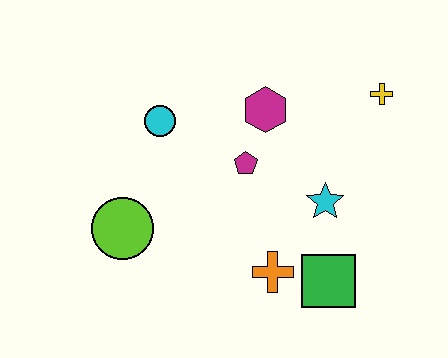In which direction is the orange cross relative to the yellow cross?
The orange cross is below the yellow cross.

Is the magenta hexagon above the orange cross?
Yes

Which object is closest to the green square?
The orange cross is closest to the green square.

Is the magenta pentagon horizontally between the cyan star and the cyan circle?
Yes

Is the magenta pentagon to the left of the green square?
Yes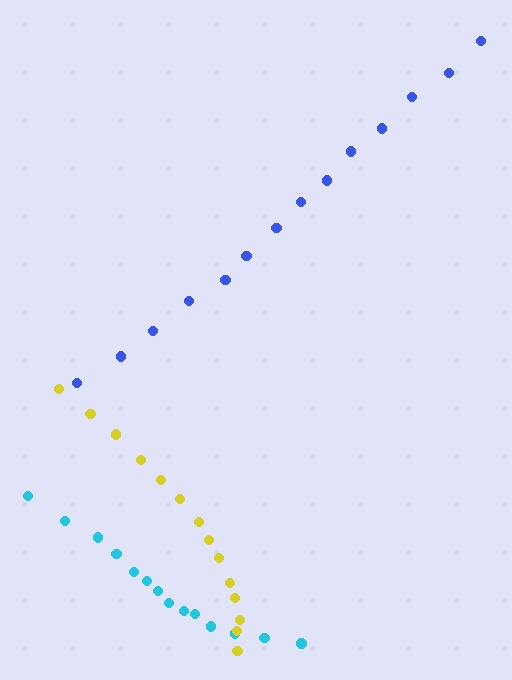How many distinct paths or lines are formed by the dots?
There are 3 distinct paths.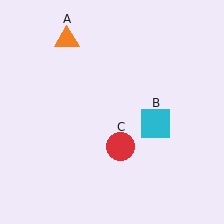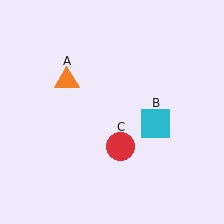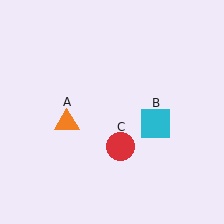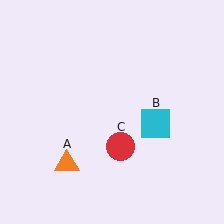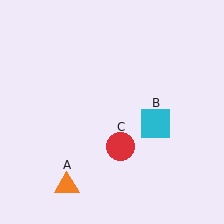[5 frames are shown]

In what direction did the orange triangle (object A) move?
The orange triangle (object A) moved down.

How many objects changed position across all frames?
1 object changed position: orange triangle (object A).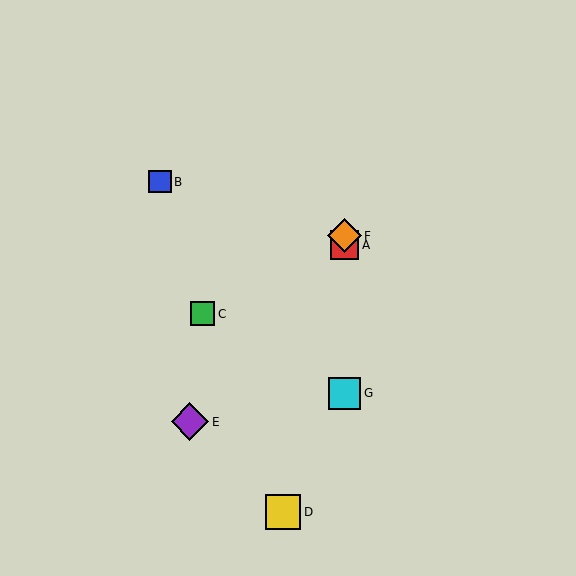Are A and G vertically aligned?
Yes, both are at x≈344.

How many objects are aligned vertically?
3 objects (A, F, G) are aligned vertically.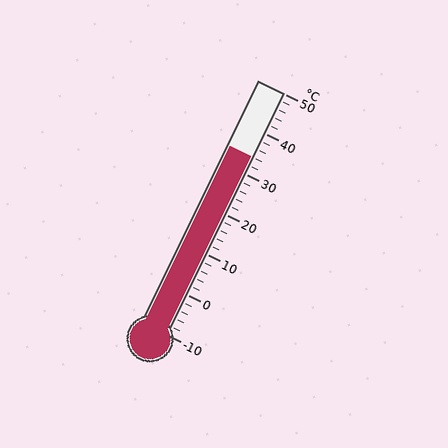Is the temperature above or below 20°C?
The temperature is above 20°C.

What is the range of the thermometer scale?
The thermometer scale ranges from -10°C to 50°C.